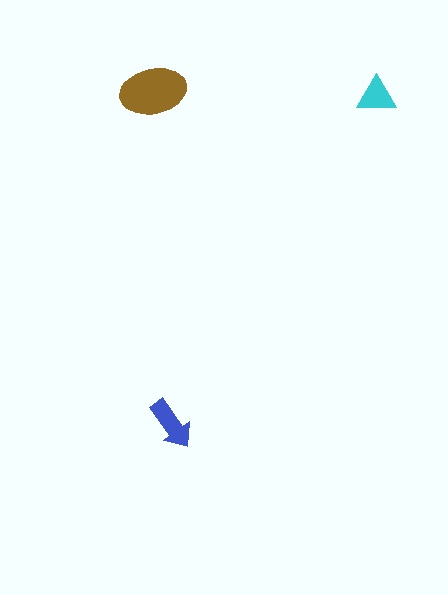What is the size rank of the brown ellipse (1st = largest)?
1st.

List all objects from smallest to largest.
The cyan triangle, the blue arrow, the brown ellipse.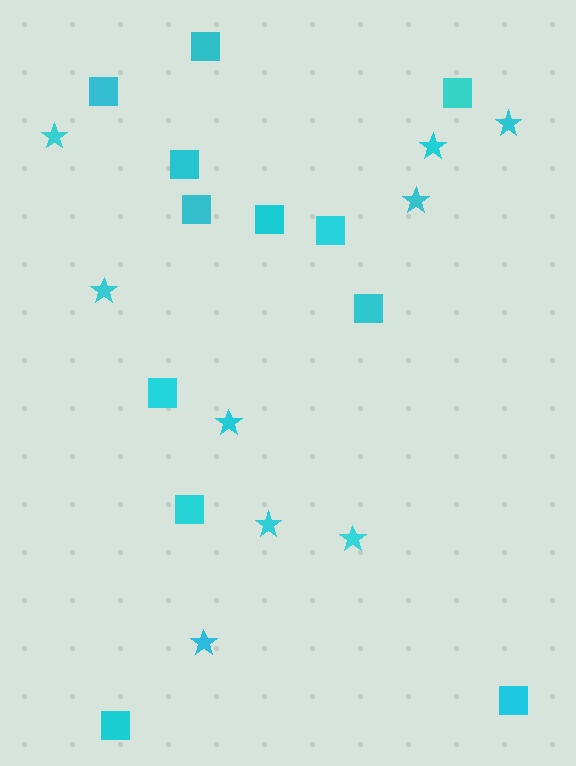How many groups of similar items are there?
There are 2 groups: one group of squares (12) and one group of stars (9).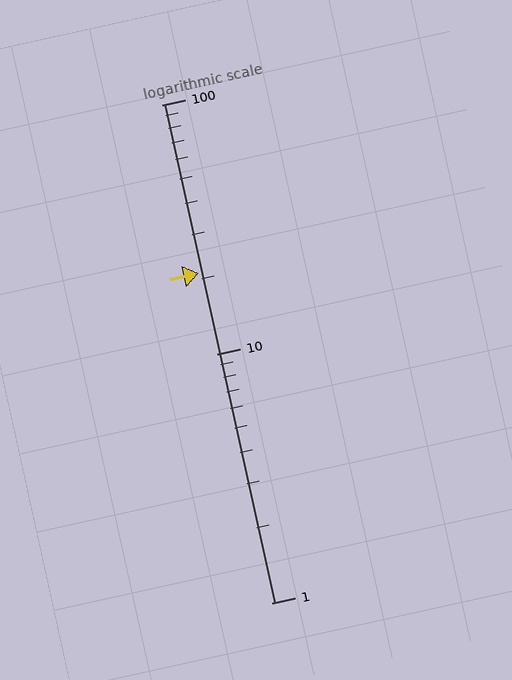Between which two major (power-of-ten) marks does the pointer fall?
The pointer is between 10 and 100.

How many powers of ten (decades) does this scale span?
The scale spans 2 decades, from 1 to 100.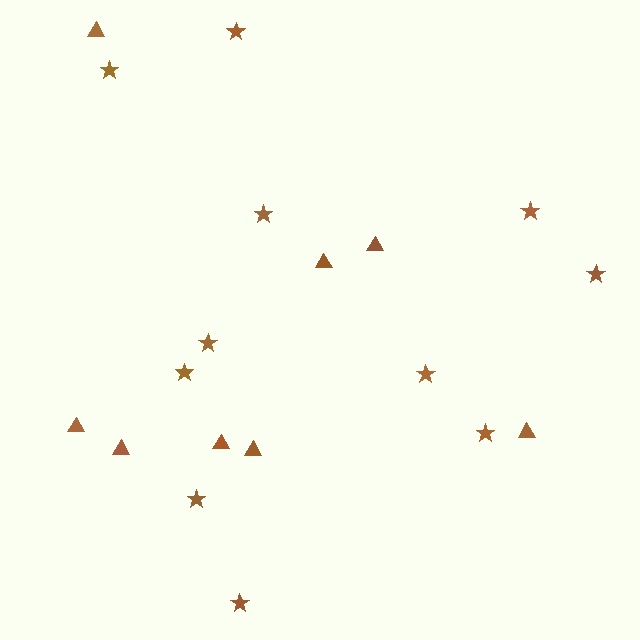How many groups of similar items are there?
There are 2 groups: one group of triangles (8) and one group of stars (11).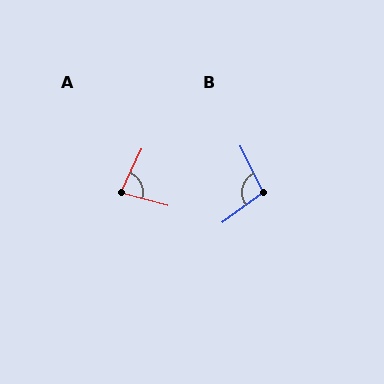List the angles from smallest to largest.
A (79°), B (100°).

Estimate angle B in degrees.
Approximately 100 degrees.